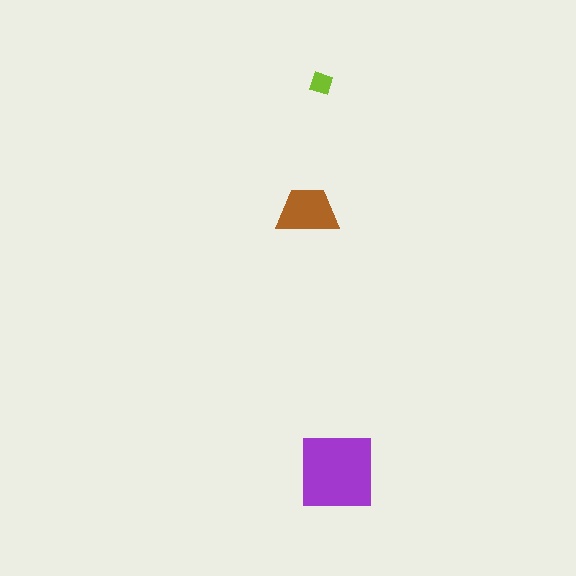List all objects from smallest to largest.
The lime diamond, the brown trapezoid, the purple square.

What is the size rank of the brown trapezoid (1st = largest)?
2nd.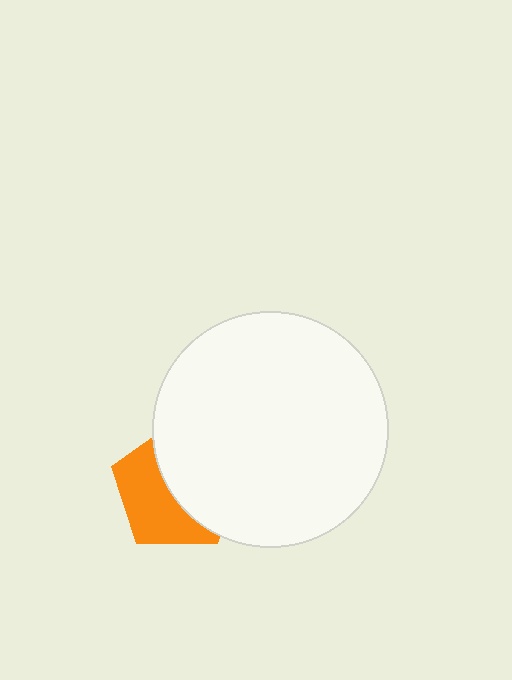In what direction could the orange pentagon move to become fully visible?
The orange pentagon could move left. That would shift it out from behind the white circle entirely.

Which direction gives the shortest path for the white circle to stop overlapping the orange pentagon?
Moving right gives the shortest separation.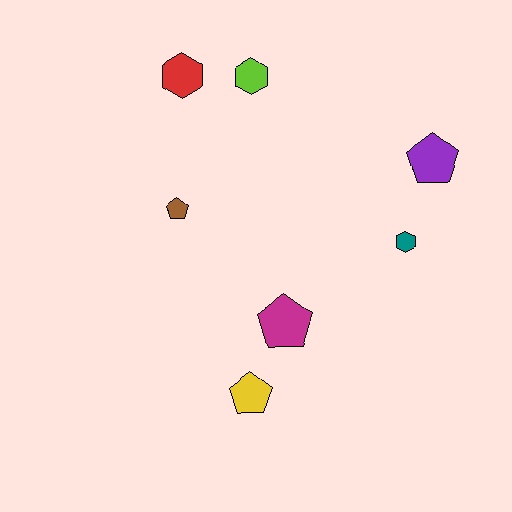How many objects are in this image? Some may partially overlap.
There are 7 objects.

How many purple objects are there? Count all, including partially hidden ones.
There is 1 purple object.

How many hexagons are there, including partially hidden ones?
There are 3 hexagons.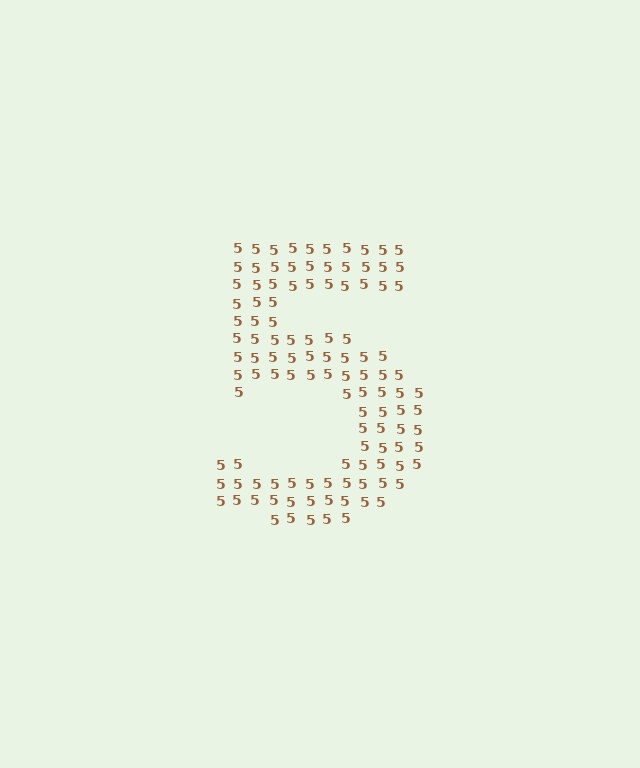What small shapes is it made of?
It is made of small digit 5's.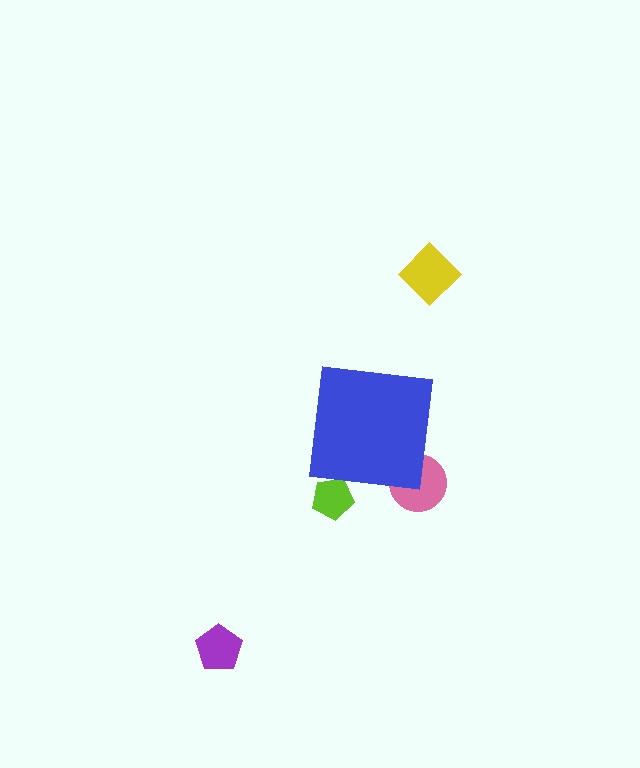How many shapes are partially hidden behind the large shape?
2 shapes are partially hidden.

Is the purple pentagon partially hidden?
No, the purple pentagon is fully visible.